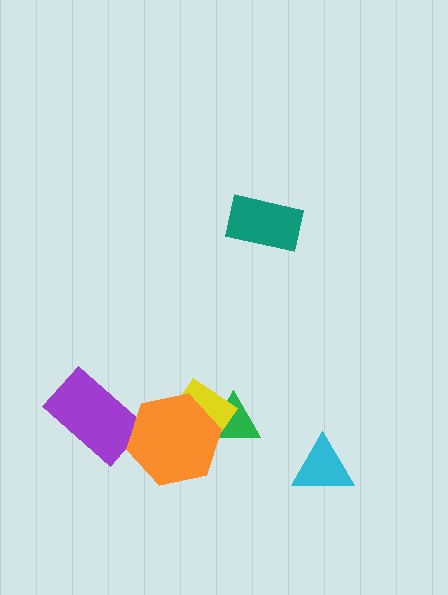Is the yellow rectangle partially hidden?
Yes, it is partially covered by another shape.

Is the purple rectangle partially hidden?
Yes, it is partially covered by another shape.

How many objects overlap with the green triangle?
2 objects overlap with the green triangle.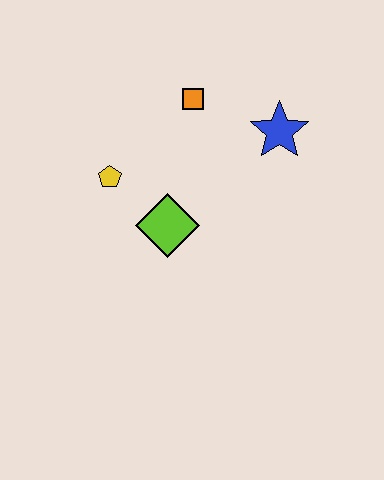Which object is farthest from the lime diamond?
The blue star is farthest from the lime diamond.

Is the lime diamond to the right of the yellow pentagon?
Yes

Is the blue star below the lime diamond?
No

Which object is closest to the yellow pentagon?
The lime diamond is closest to the yellow pentagon.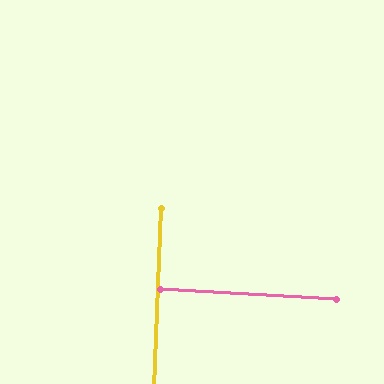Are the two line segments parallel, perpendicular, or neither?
Perpendicular — they meet at approximately 89°.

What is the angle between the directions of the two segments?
Approximately 89 degrees.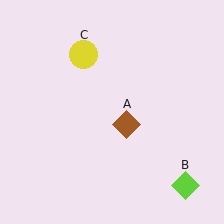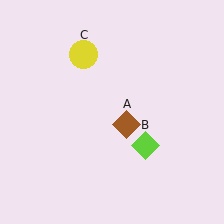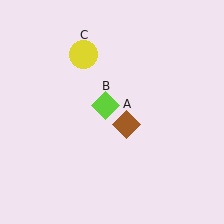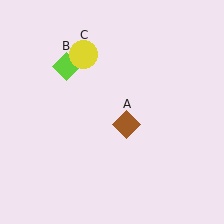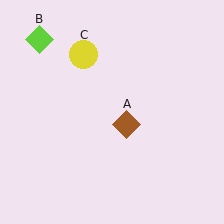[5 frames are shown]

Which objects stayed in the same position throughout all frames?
Brown diamond (object A) and yellow circle (object C) remained stationary.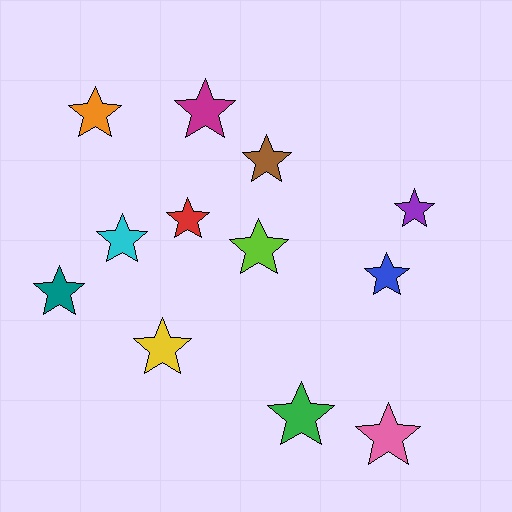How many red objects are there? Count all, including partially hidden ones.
There is 1 red object.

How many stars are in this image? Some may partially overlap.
There are 12 stars.